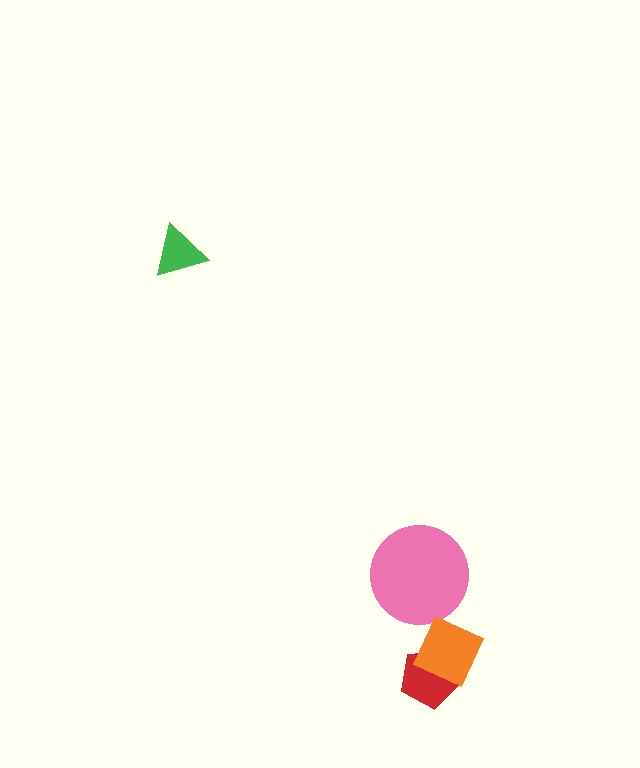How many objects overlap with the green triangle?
0 objects overlap with the green triangle.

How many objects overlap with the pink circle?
0 objects overlap with the pink circle.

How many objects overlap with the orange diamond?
1 object overlaps with the orange diamond.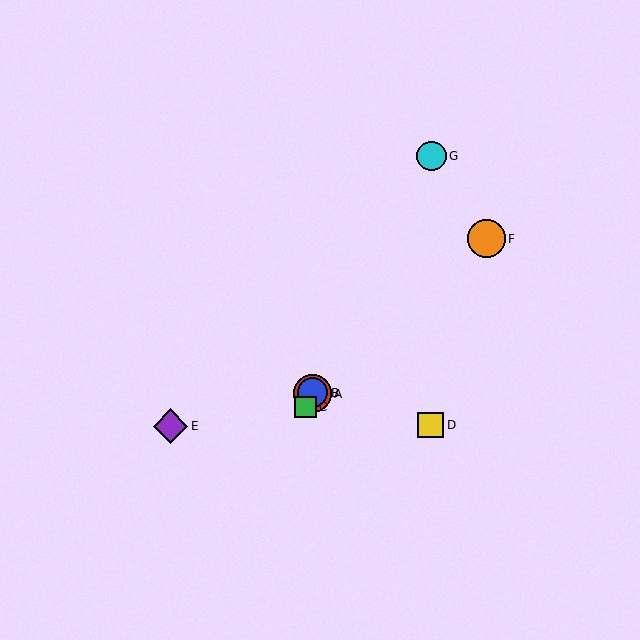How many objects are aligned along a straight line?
4 objects (A, B, C, G) are aligned along a straight line.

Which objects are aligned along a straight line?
Objects A, B, C, G are aligned along a straight line.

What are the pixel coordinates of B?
Object B is at (313, 393).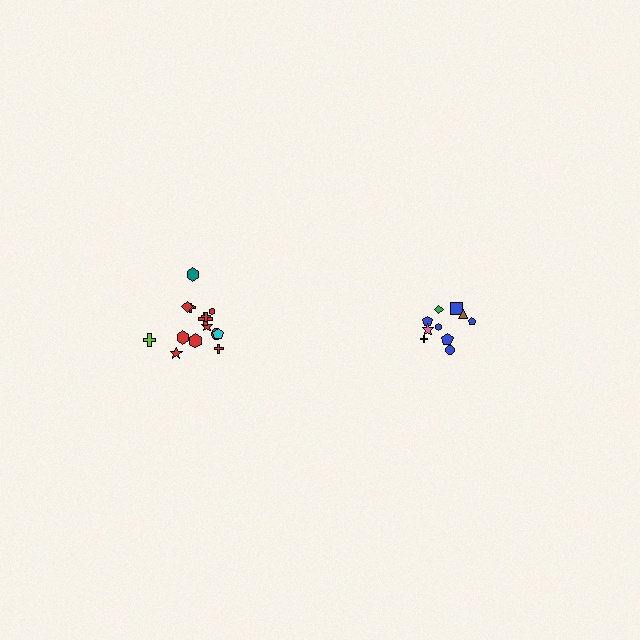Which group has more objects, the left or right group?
The left group.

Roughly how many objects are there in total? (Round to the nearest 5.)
Roughly 25 objects in total.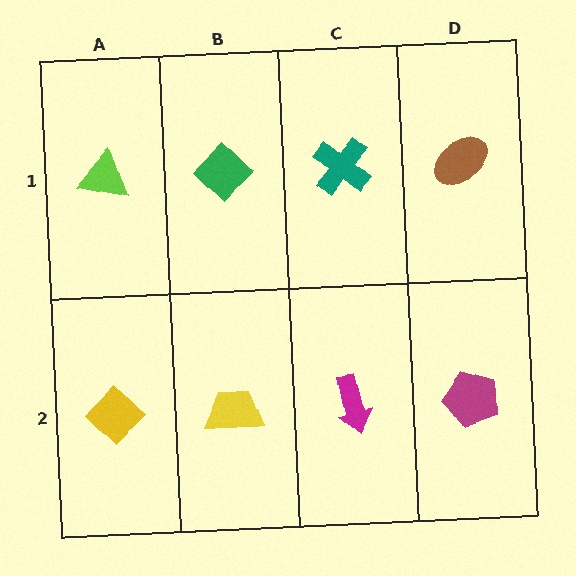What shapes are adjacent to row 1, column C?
A magenta arrow (row 2, column C), a green diamond (row 1, column B), a brown ellipse (row 1, column D).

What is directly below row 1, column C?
A magenta arrow.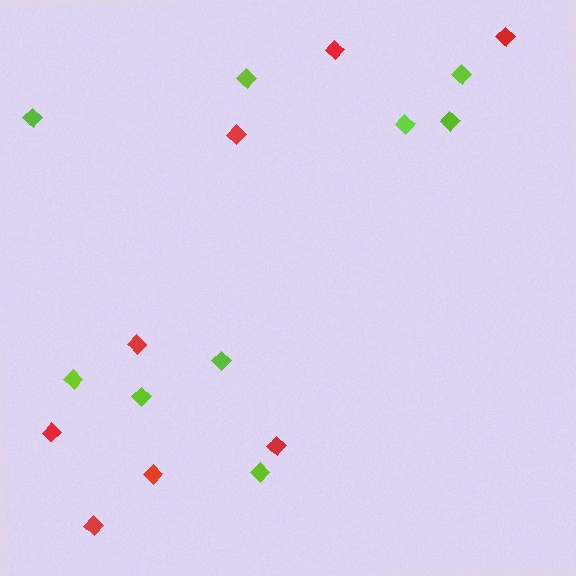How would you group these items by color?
There are 2 groups: one group of lime diamonds (9) and one group of red diamonds (8).